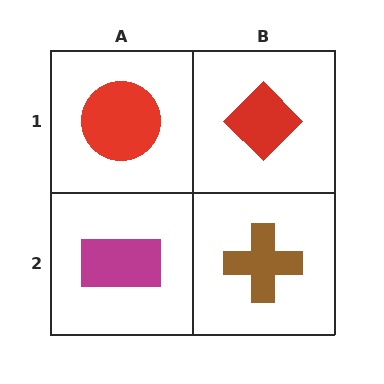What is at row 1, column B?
A red diamond.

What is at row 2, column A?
A magenta rectangle.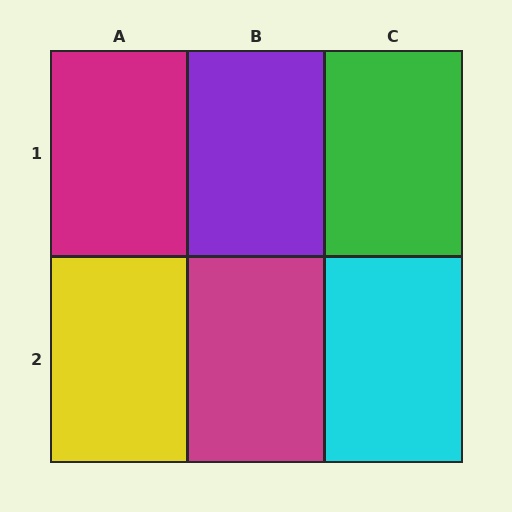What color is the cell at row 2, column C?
Cyan.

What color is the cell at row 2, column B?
Magenta.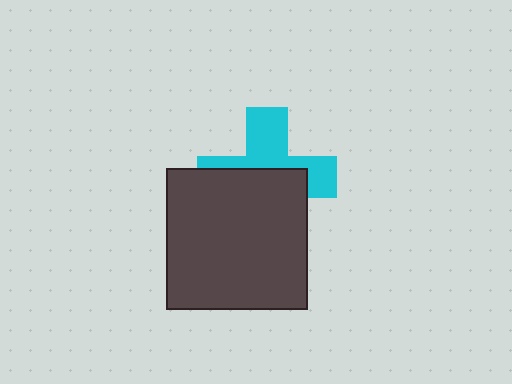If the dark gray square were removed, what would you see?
You would see the complete cyan cross.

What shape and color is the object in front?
The object in front is a dark gray square.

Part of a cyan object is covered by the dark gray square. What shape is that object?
It is a cross.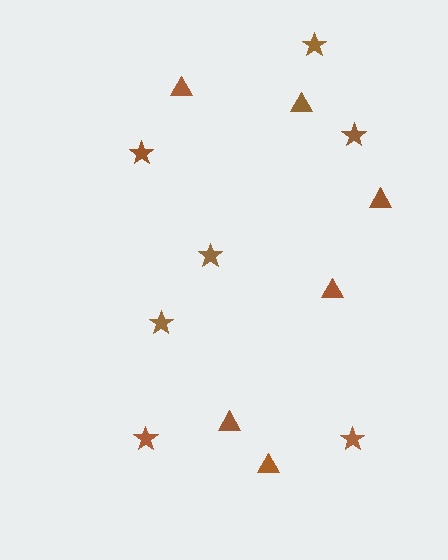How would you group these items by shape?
There are 2 groups: one group of stars (7) and one group of triangles (6).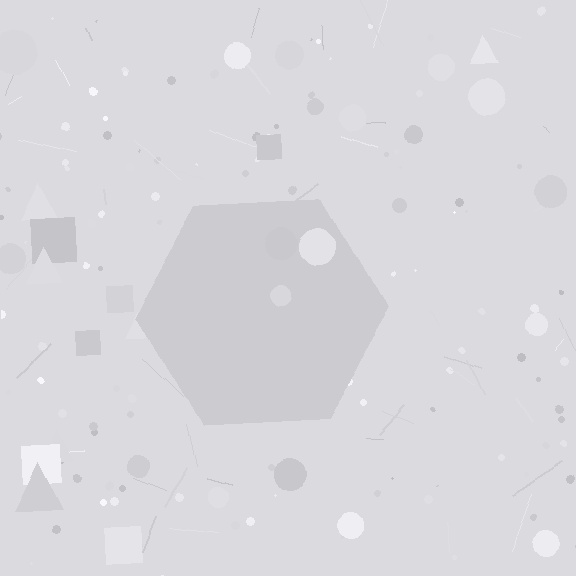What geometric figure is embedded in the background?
A hexagon is embedded in the background.